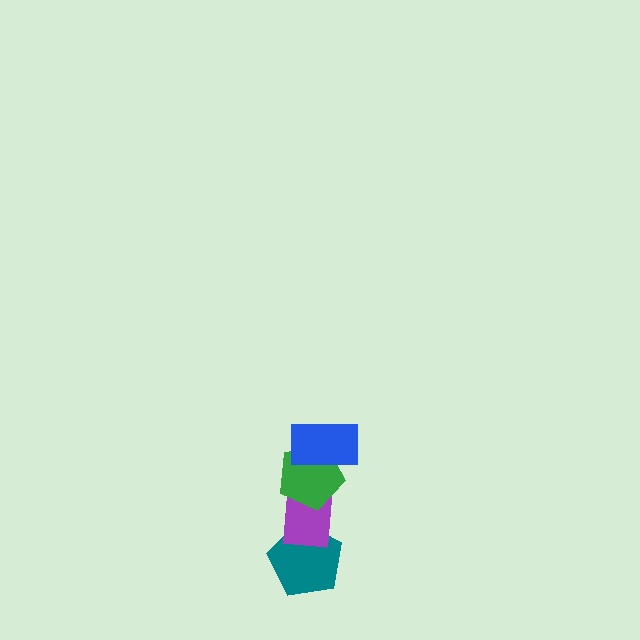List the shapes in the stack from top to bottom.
From top to bottom: the blue rectangle, the green pentagon, the purple rectangle, the teal pentagon.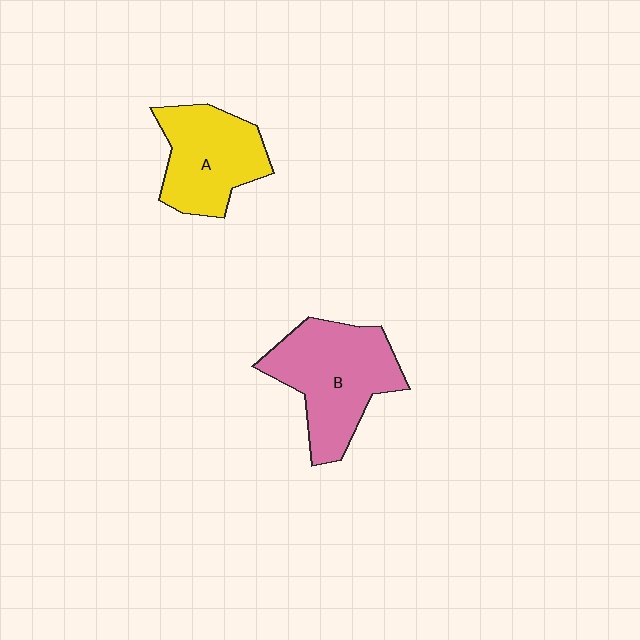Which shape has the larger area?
Shape B (pink).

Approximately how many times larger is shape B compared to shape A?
Approximately 1.3 times.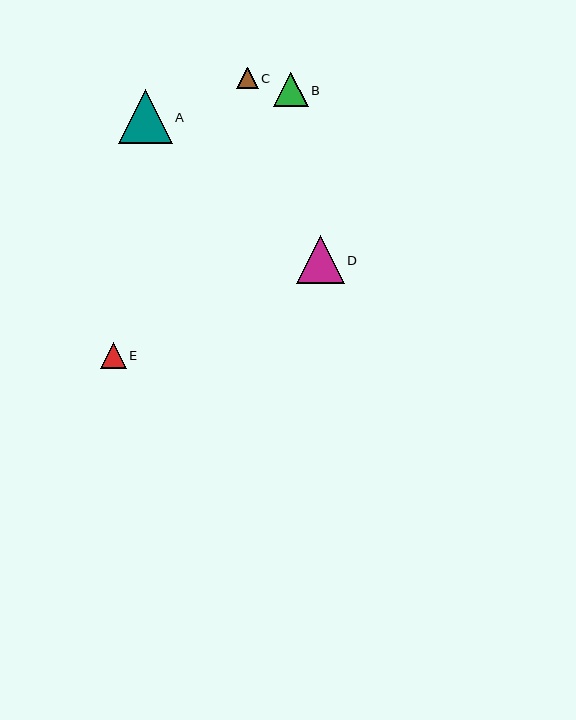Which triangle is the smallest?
Triangle C is the smallest with a size of approximately 21 pixels.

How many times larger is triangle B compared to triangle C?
Triangle B is approximately 1.6 times the size of triangle C.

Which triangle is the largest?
Triangle A is the largest with a size of approximately 54 pixels.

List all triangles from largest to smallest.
From largest to smallest: A, D, B, E, C.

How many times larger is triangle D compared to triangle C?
Triangle D is approximately 2.3 times the size of triangle C.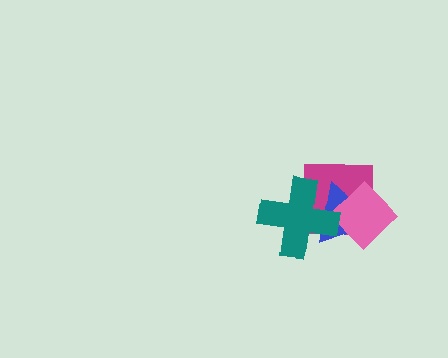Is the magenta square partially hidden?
Yes, it is partially covered by another shape.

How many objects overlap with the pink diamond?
3 objects overlap with the pink diamond.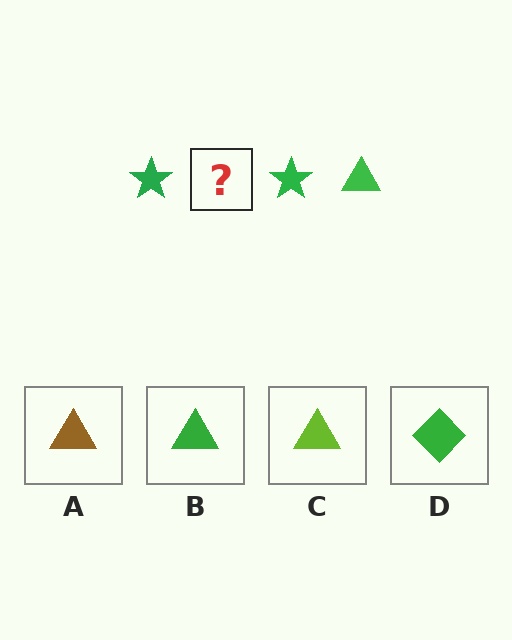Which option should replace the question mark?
Option B.